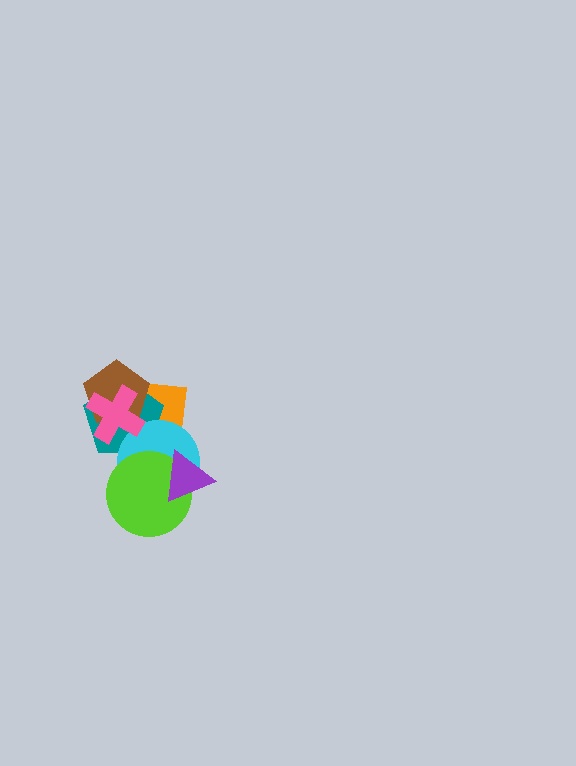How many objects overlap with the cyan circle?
4 objects overlap with the cyan circle.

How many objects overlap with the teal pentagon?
4 objects overlap with the teal pentagon.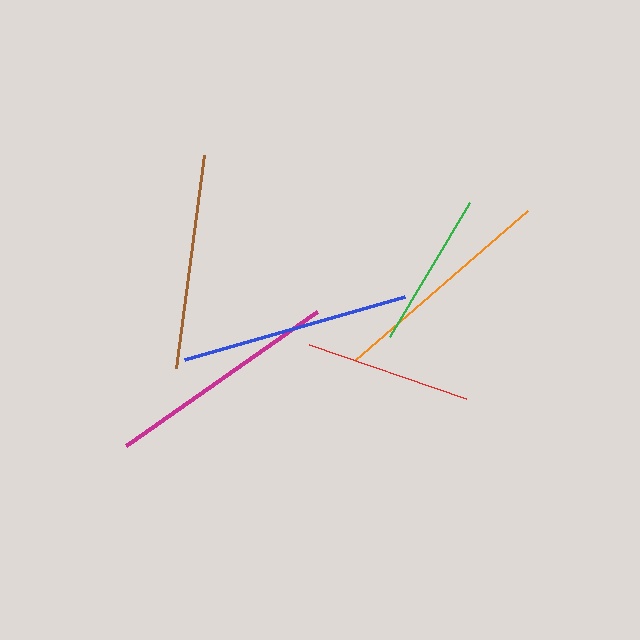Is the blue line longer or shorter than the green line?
The blue line is longer than the green line.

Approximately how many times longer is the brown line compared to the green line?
The brown line is approximately 1.4 times the length of the green line.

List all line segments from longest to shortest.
From longest to shortest: magenta, blue, orange, brown, red, green.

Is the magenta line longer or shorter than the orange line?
The magenta line is longer than the orange line.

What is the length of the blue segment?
The blue segment is approximately 229 pixels long.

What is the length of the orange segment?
The orange segment is approximately 229 pixels long.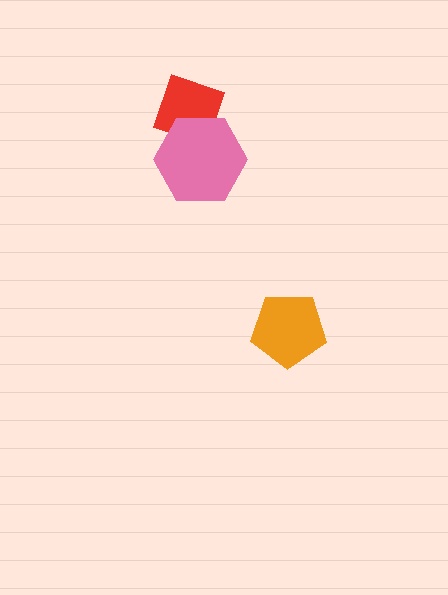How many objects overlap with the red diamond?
1 object overlaps with the red diamond.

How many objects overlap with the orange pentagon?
0 objects overlap with the orange pentagon.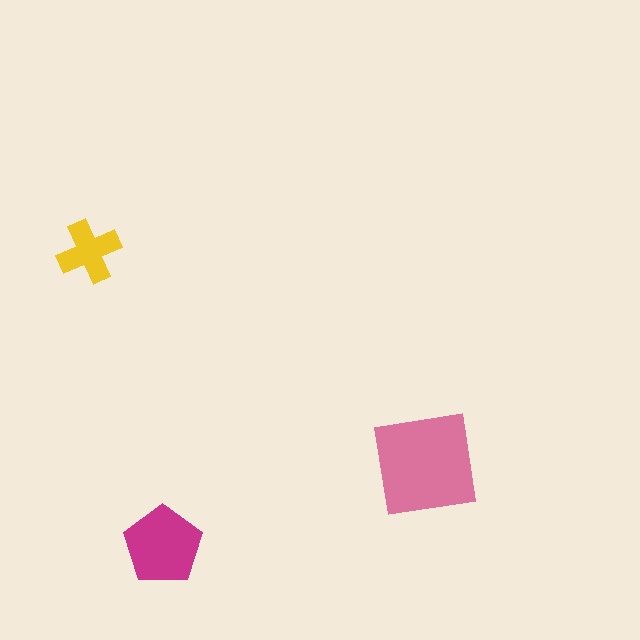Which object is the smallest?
The yellow cross.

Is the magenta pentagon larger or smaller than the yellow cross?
Larger.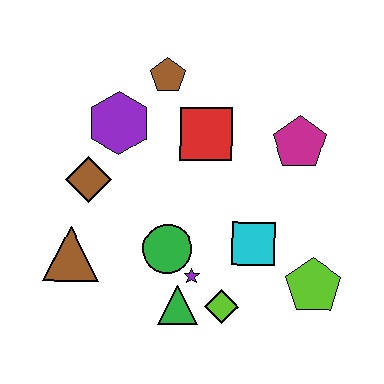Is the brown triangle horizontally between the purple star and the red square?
No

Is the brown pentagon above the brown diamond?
Yes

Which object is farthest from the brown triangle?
The magenta pentagon is farthest from the brown triangle.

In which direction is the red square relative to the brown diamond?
The red square is to the right of the brown diamond.